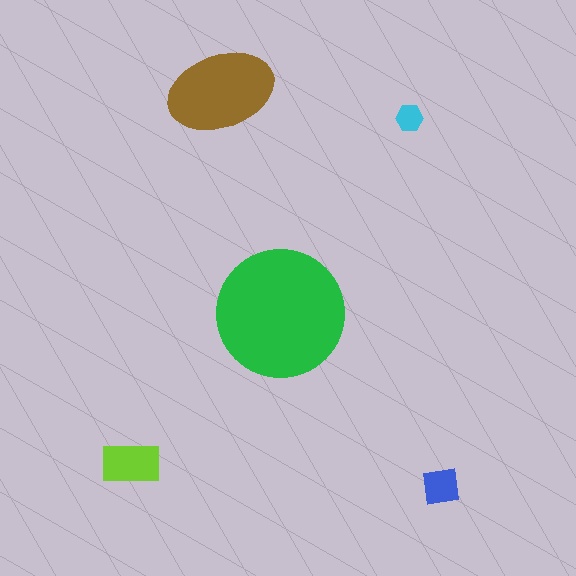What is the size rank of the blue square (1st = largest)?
4th.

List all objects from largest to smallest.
The green circle, the brown ellipse, the lime rectangle, the blue square, the cyan hexagon.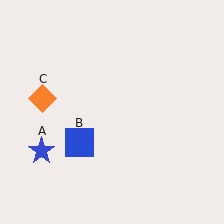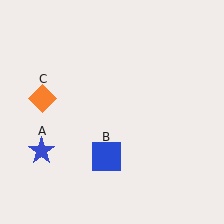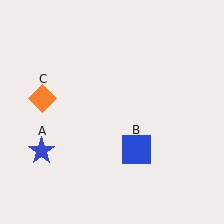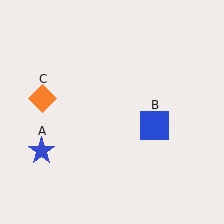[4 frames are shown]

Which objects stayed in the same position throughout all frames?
Blue star (object A) and orange diamond (object C) remained stationary.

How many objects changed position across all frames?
1 object changed position: blue square (object B).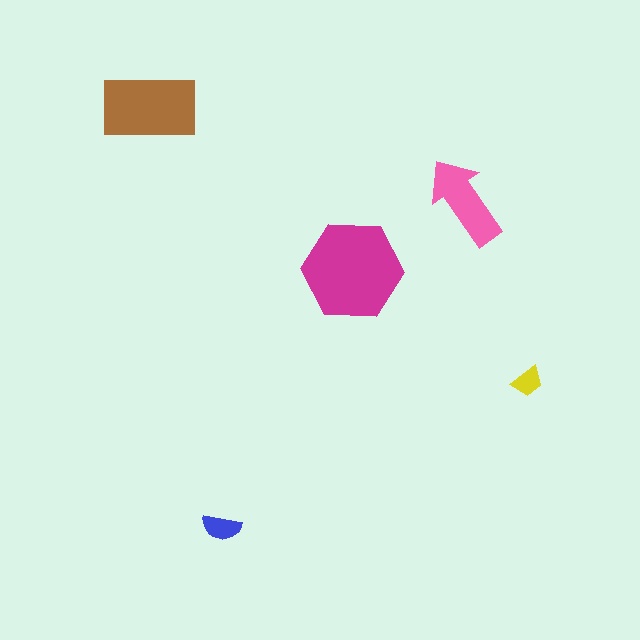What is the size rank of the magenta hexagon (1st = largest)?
1st.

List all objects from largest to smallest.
The magenta hexagon, the brown rectangle, the pink arrow, the blue semicircle, the yellow trapezoid.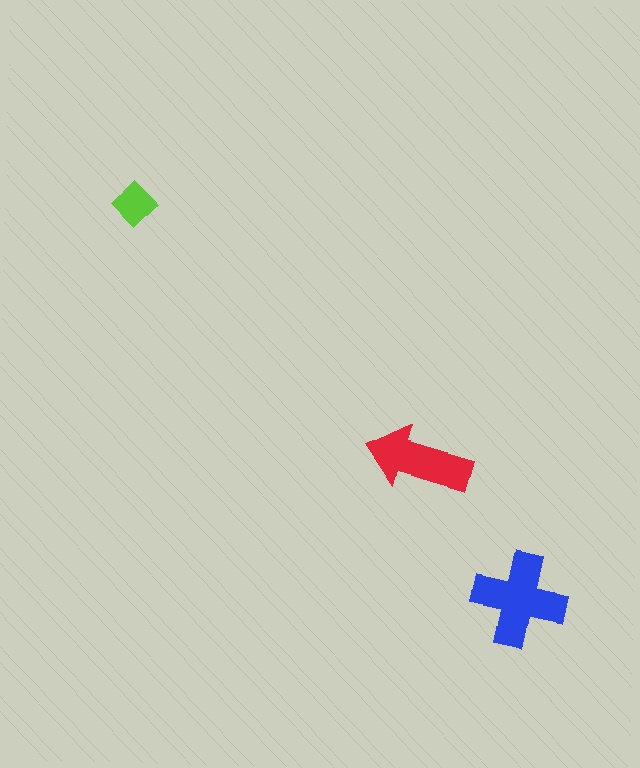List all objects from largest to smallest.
The blue cross, the red arrow, the lime diamond.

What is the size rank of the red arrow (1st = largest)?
2nd.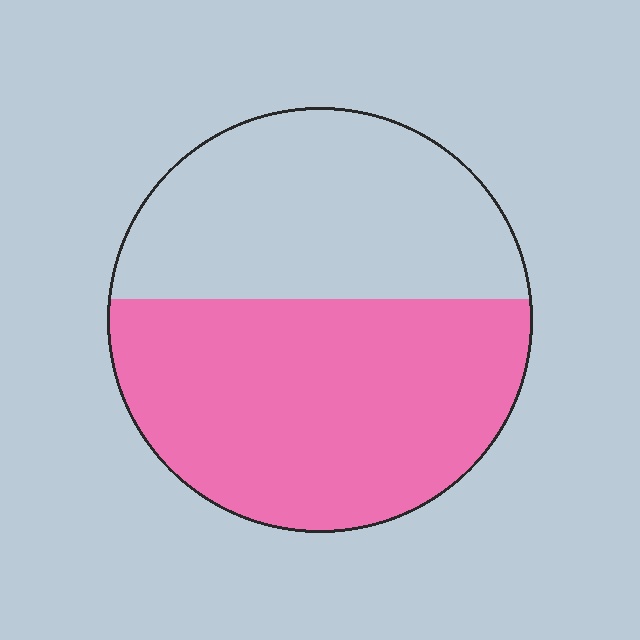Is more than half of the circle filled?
Yes.